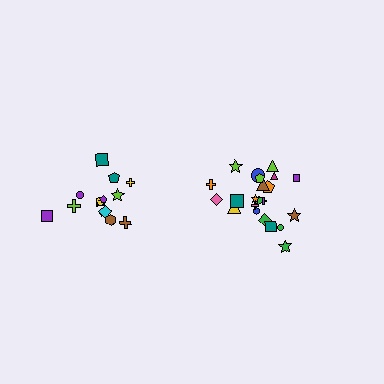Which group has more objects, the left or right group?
The right group.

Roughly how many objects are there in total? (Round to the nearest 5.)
Roughly 35 objects in total.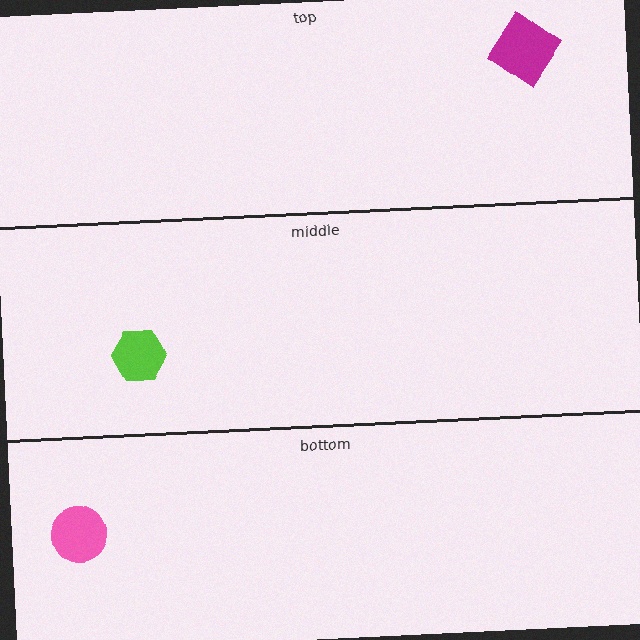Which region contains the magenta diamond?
The top region.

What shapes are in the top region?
The magenta diamond.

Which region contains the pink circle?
The bottom region.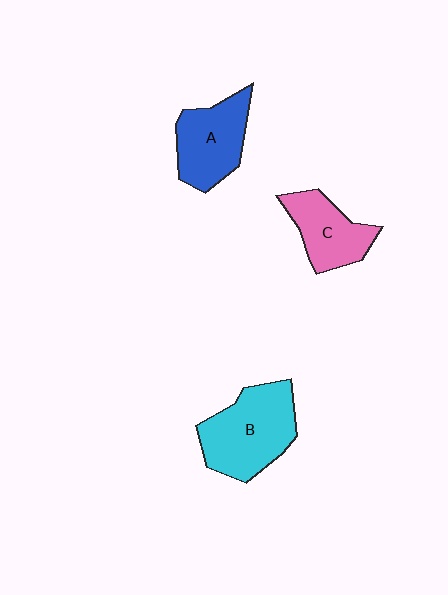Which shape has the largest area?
Shape B (cyan).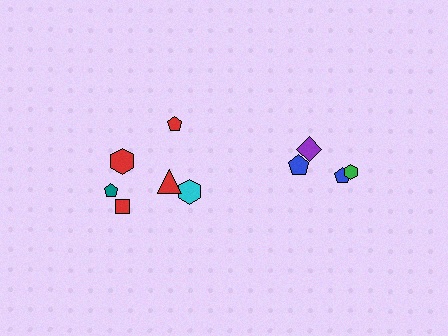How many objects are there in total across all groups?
There are 10 objects.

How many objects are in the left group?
There are 6 objects.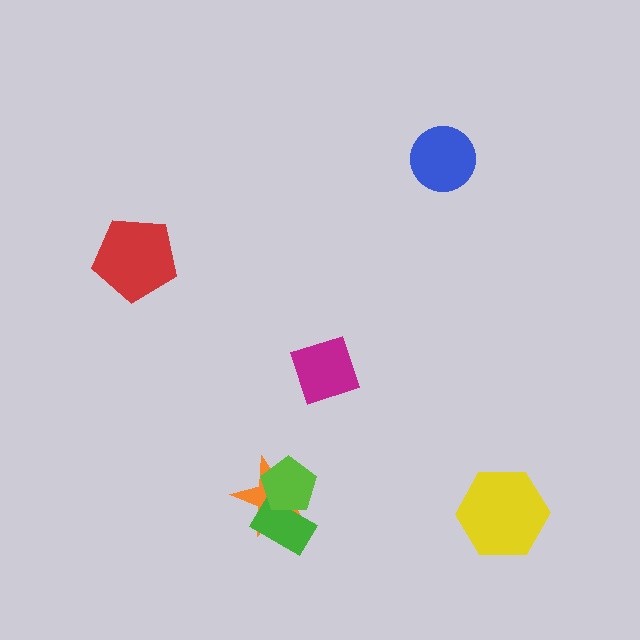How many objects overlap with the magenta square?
0 objects overlap with the magenta square.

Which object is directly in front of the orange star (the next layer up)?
The green rectangle is directly in front of the orange star.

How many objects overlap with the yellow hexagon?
0 objects overlap with the yellow hexagon.